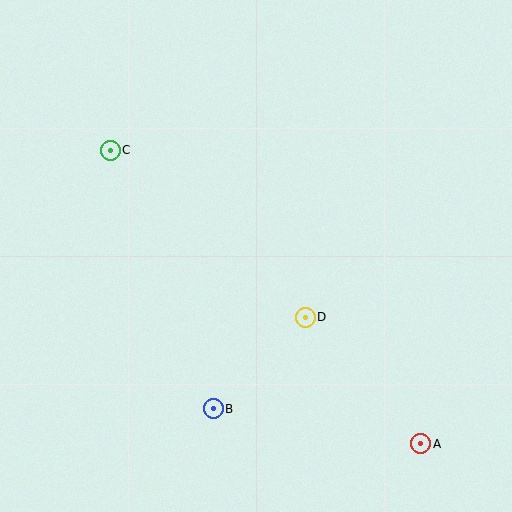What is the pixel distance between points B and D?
The distance between B and D is 129 pixels.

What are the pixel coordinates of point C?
Point C is at (110, 150).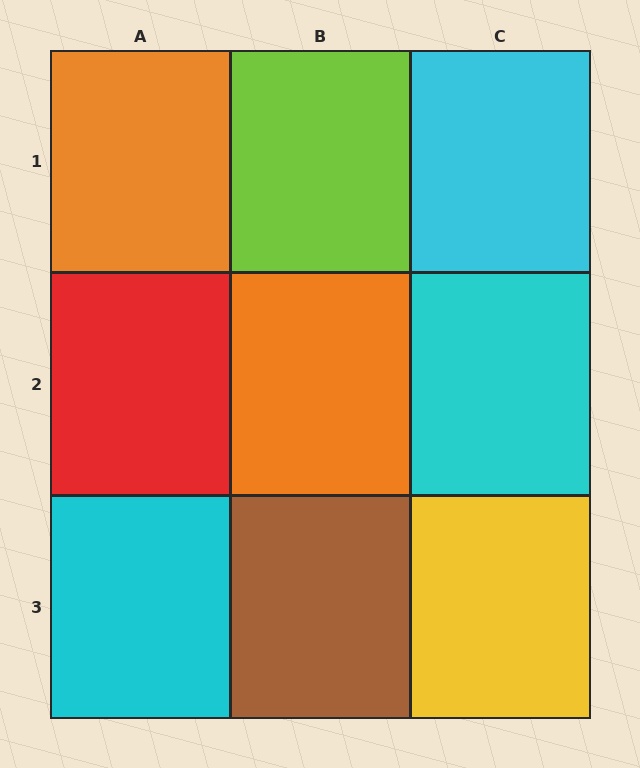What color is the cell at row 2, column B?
Orange.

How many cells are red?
1 cell is red.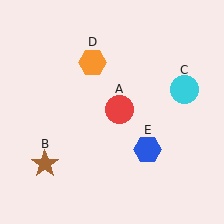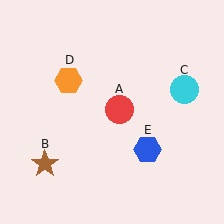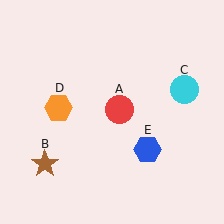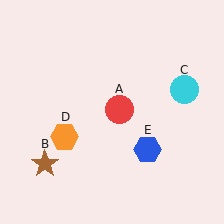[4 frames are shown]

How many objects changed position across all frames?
1 object changed position: orange hexagon (object D).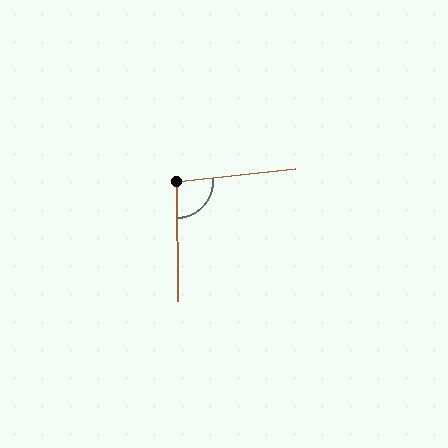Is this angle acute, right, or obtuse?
It is obtuse.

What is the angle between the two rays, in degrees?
Approximately 96 degrees.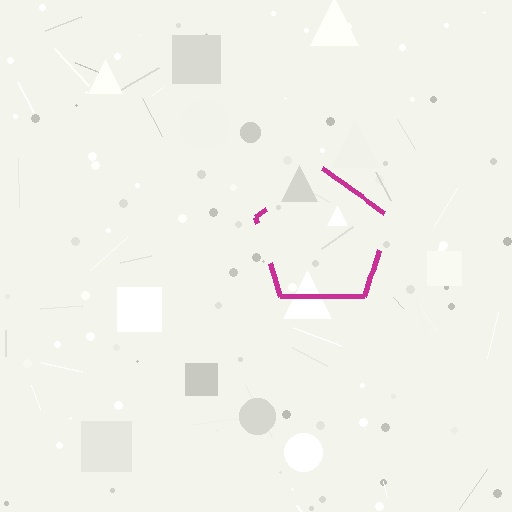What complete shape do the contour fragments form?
The contour fragments form a pentagon.